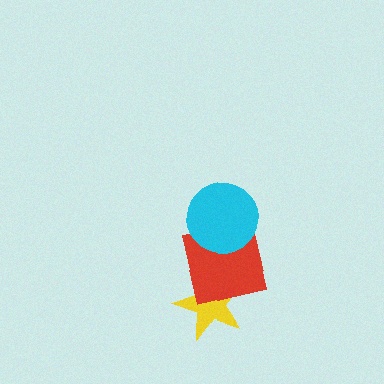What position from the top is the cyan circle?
The cyan circle is 1st from the top.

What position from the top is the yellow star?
The yellow star is 3rd from the top.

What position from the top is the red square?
The red square is 2nd from the top.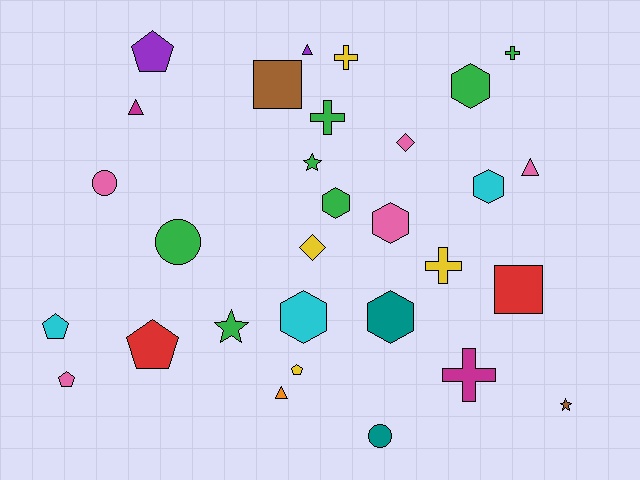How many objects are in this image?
There are 30 objects.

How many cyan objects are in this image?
There are 3 cyan objects.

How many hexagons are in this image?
There are 6 hexagons.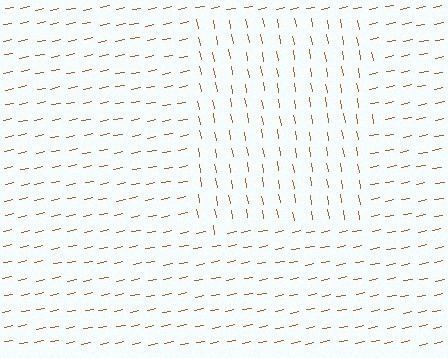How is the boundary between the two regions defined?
The boundary is defined purely by a change in line orientation (approximately 89 degrees difference). All lines are the same color and thickness.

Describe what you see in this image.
The image is filled with small brown line segments. A rectangle region in the image has lines oriented differently from the surrounding lines, creating a visible texture boundary.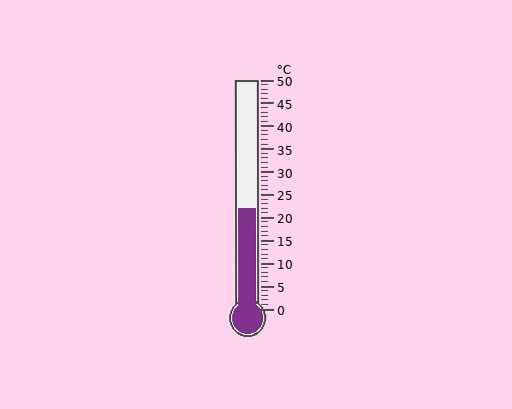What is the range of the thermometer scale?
The thermometer scale ranges from 0°C to 50°C.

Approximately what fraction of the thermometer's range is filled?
The thermometer is filled to approximately 45% of its range.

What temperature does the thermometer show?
The thermometer shows approximately 22°C.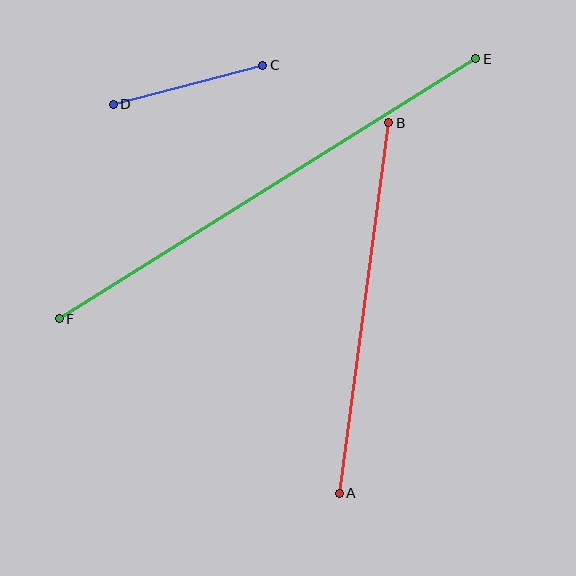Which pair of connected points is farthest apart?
Points E and F are farthest apart.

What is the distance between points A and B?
The distance is approximately 374 pixels.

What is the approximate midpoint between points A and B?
The midpoint is at approximately (364, 308) pixels.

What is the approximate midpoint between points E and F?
The midpoint is at approximately (268, 189) pixels.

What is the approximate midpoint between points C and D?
The midpoint is at approximately (188, 85) pixels.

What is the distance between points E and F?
The distance is approximately 491 pixels.